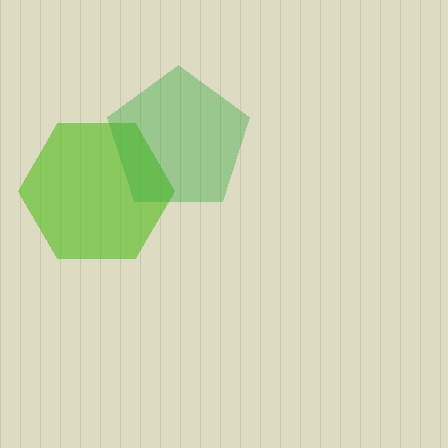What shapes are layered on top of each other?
The layered shapes are: a lime hexagon, a green pentagon.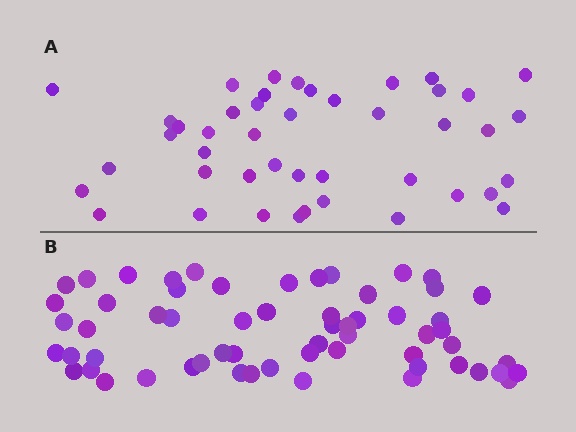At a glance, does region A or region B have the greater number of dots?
Region B (the bottom region) has more dots.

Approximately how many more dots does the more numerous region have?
Region B has approximately 15 more dots than region A.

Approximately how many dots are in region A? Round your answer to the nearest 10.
About 40 dots. (The exact count is 44, which rounds to 40.)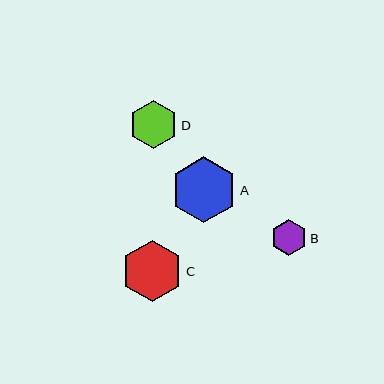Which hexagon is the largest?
Hexagon A is the largest with a size of approximately 66 pixels.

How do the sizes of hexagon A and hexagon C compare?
Hexagon A and hexagon C are approximately the same size.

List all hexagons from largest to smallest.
From largest to smallest: A, C, D, B.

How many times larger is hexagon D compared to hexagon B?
Hexagon D is approximately 1.3 times the size of hexagon B.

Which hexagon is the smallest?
Hexagon B is the smallest with a size of approximately 36 pixels.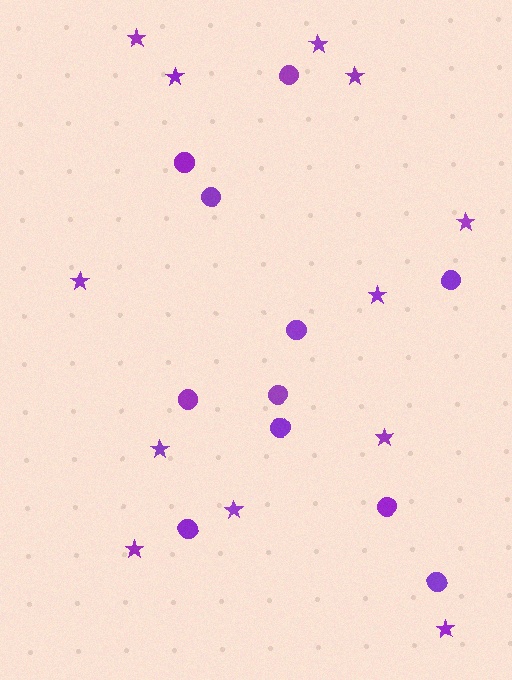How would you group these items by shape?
There are 2 groups: one group of stars (12) and one group of circles (11).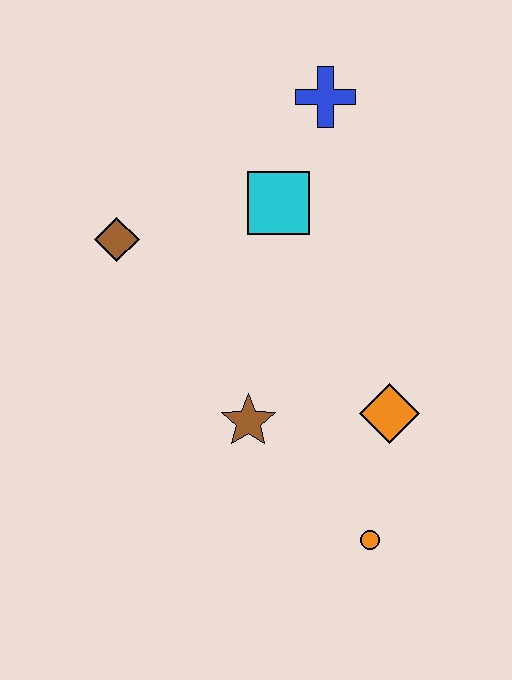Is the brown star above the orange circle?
Yes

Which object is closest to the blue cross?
The cyan square is closest to the blue cross.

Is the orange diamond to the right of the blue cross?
Yes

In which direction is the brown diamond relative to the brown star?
The brown diamond is above the brown star.